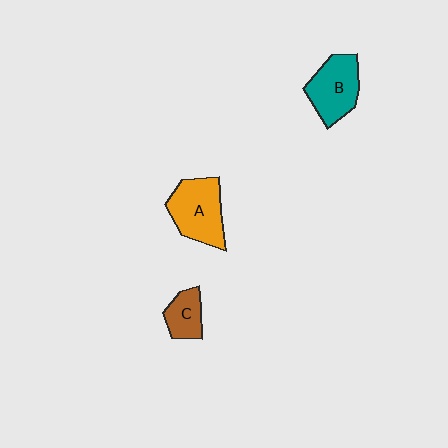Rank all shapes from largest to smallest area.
From largest to smallest: A (orange), B (teal), C (brown).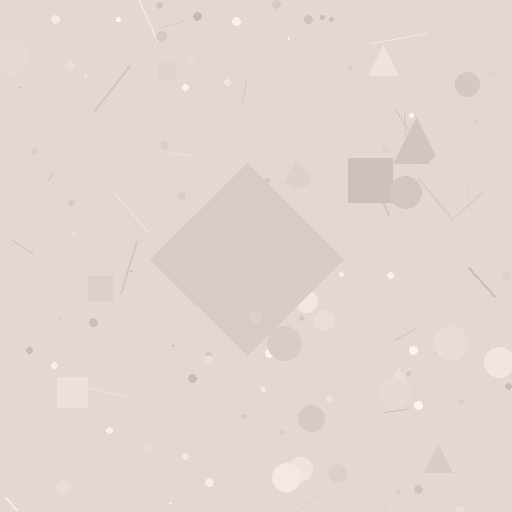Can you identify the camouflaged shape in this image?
The camouflaged shape is a diamond.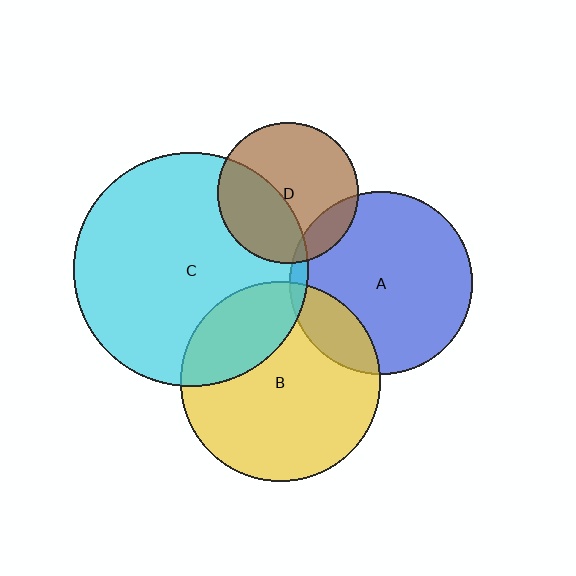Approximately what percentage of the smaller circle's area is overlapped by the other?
Approximately 40%.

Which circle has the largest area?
Circle C (cyan).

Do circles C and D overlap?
Yes.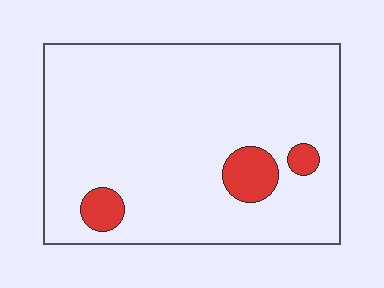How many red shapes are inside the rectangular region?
3.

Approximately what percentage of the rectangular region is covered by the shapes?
Approximately 10%.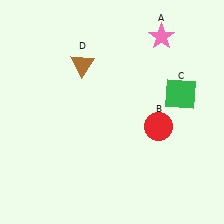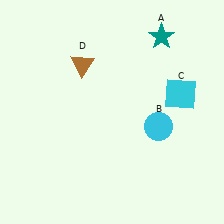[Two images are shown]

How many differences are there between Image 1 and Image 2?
There are 3 differences between the two images.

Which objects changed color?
A changed from pink to teal. B changed from red to cyan. C changed from green to cyan.